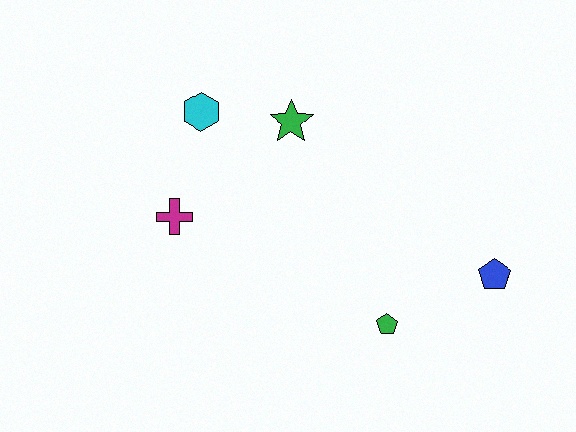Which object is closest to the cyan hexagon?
The green star is closest to the cyan hexagon.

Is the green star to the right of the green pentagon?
No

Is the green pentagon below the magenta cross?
Yes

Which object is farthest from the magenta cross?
The blue pentagon is farthest from the magenta cross.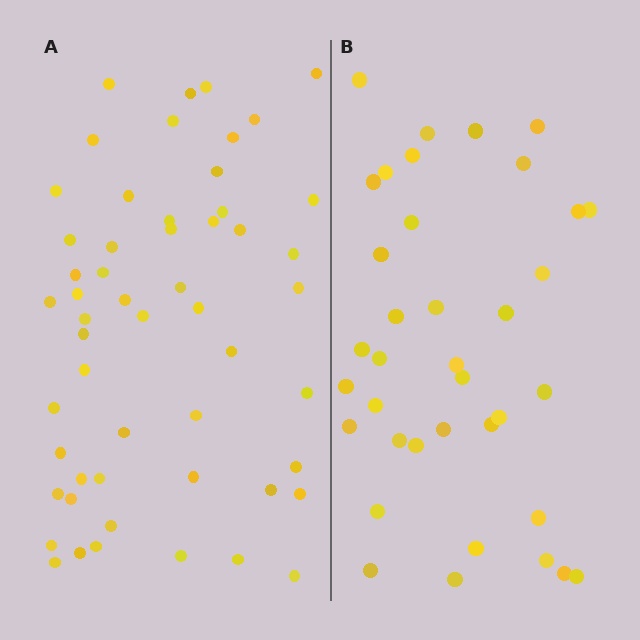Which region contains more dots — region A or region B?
Region A (the left region) has more dots.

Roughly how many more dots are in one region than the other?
Region A has approximately 15 more dots than region B.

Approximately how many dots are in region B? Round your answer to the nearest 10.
About 40 dots. (The exact count is 37, which rounds to 40.)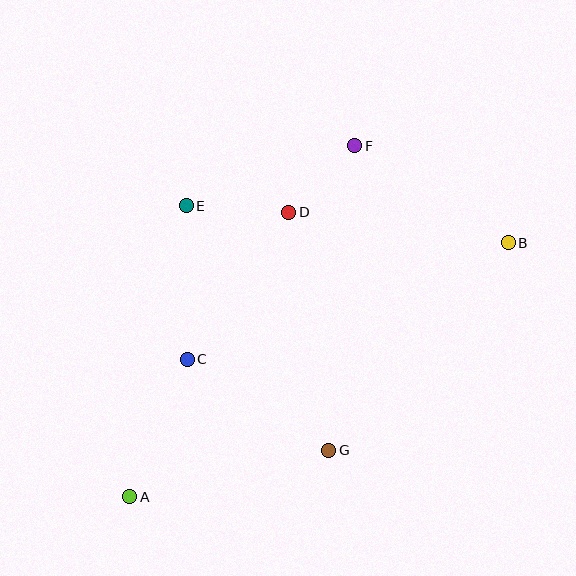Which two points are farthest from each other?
Points A and B are farthest from each other.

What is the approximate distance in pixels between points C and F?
The distance between C and F is approximately 271 pixels.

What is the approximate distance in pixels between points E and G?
The distance between E and G is approximately 283 pixels.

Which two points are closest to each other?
Points D and F are closest to each other.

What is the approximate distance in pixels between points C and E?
The distance between C and E is approximately 153 pixels.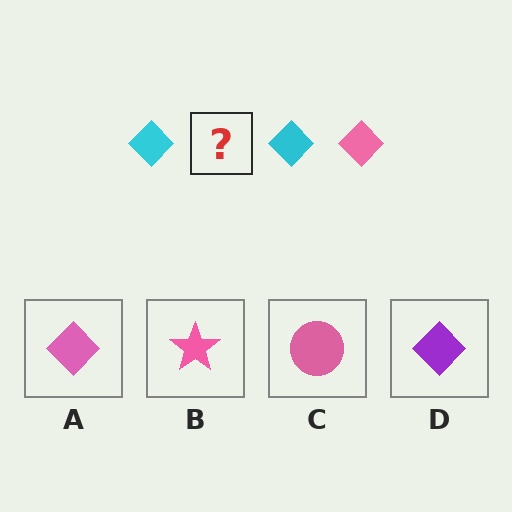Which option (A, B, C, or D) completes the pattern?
A.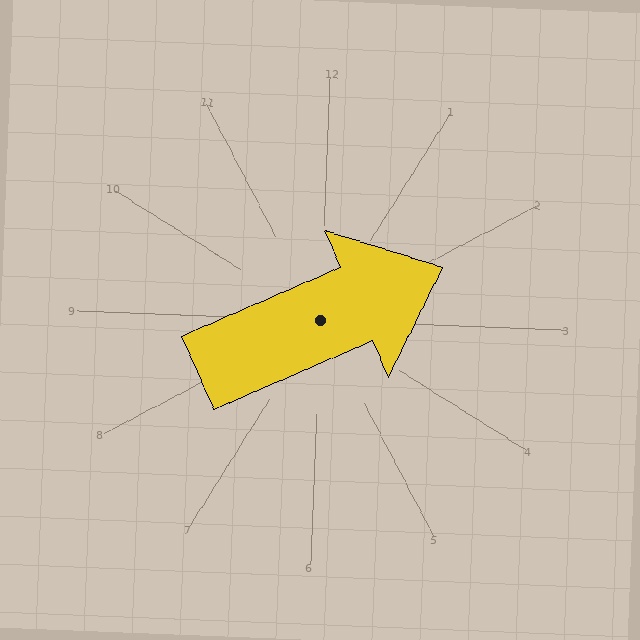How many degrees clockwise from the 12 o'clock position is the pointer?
Approximately 64 degrees.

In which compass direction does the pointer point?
Northeast.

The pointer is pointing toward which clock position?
Roughly 2 o'clock.